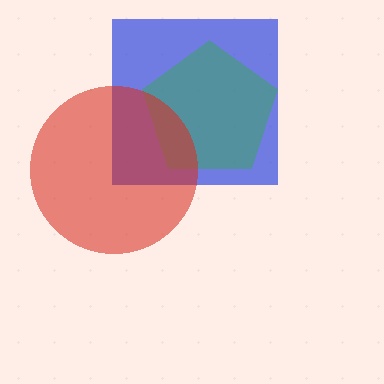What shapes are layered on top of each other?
The layered shapes are: a blue square, a green pentagon, a red circle.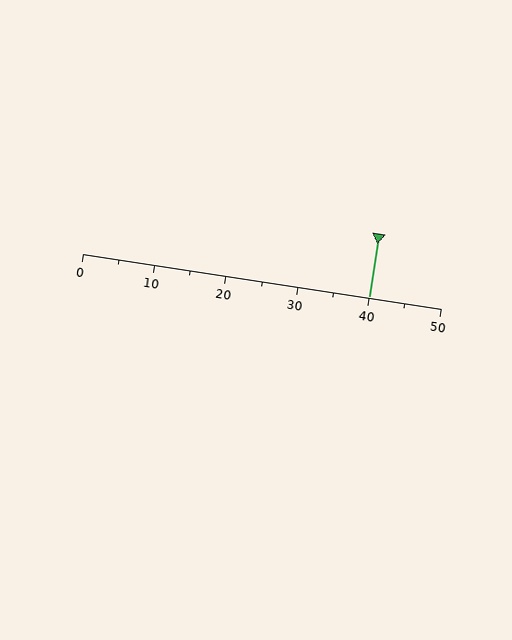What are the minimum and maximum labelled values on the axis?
The axis runs from 0 to 50.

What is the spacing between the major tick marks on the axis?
The major ticks are spaced 10 apart.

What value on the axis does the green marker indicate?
The marker indicates approximately 40.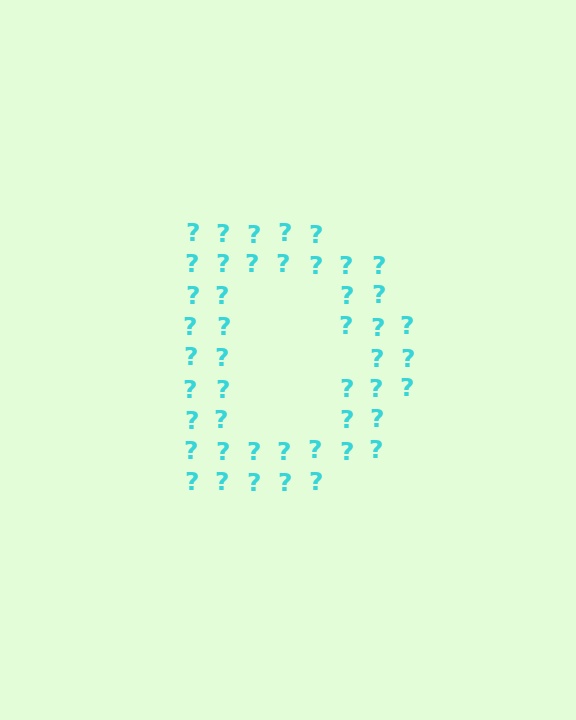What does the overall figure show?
The overall figure shows the letter D.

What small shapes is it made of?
It is made of small question marks.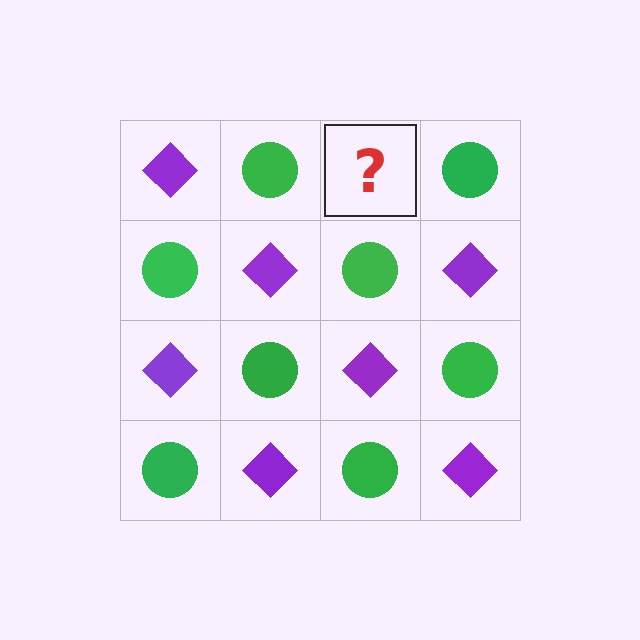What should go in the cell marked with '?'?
The missing cell should contain a purple diamond.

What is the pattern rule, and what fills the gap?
The rule is that it alternates purple diamond and green circle in a checkerboard pattern. The gap should be filled with a purple diamond.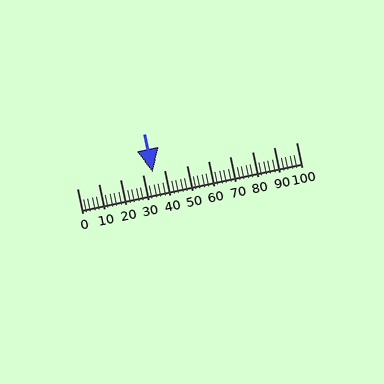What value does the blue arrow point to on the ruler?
The blue arrow points to approximately 34.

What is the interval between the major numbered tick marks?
The major tick marks are spaced 10 units apart.